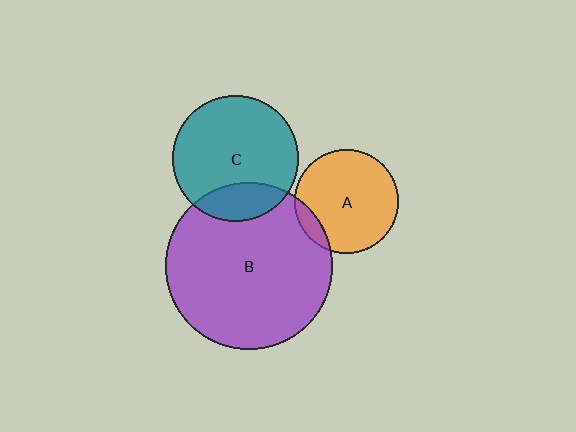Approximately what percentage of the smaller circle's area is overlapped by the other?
Approximately 20%.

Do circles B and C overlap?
Yes.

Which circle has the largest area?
Circle B (purple).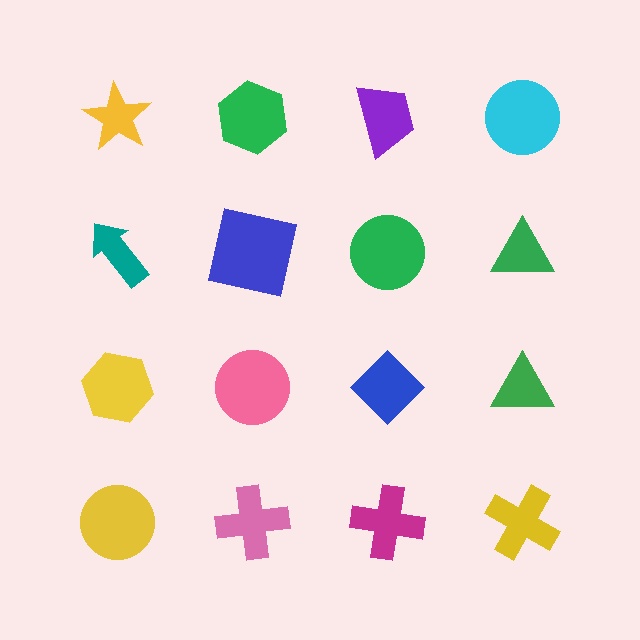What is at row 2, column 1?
A teal arrow.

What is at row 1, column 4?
A cyan circle.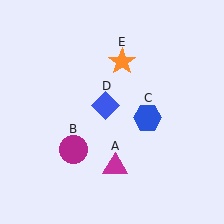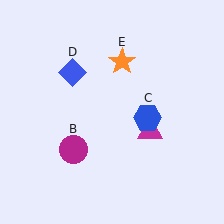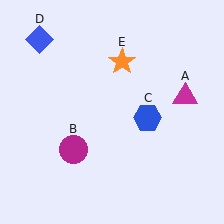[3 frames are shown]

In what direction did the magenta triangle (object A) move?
The magenta triangle (object A) moved up and to the right.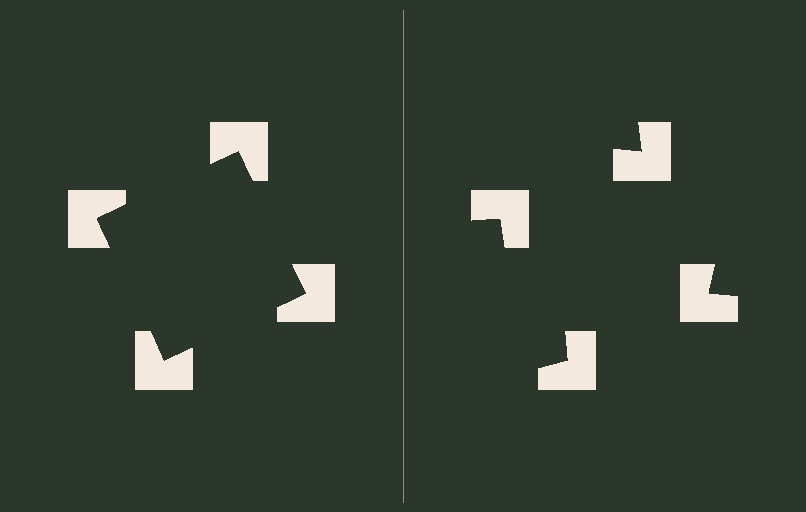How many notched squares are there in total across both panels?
8 — 4 on each side.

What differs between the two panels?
The notched squares are positioned identically on both sides; only the wedge orientations differ. On the left they align to a square; on the right they are misaligned.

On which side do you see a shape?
An illusory square appears on the left side. On the right side the wedge cuts are rotated, so no coherent shape forms.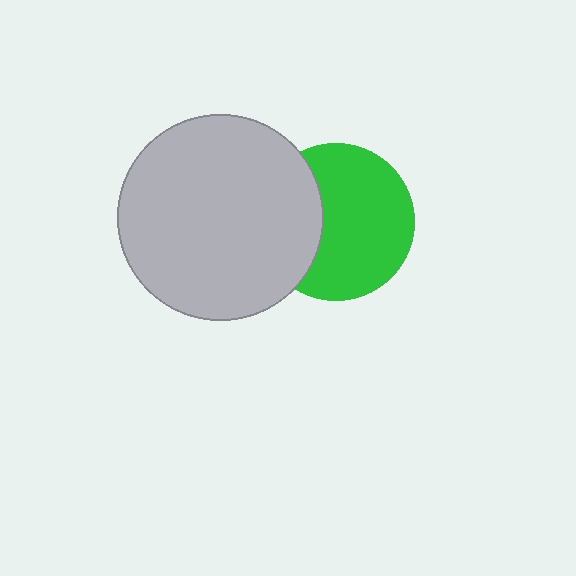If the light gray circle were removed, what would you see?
You would see the complete green circle.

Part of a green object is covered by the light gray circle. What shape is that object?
It is a circle.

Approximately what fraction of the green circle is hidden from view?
Roughly 33% of the green circle is hidden behind the light gray circle.